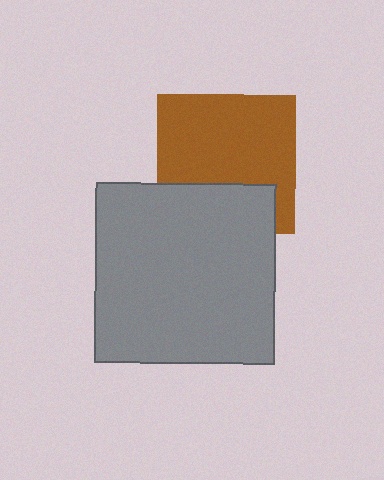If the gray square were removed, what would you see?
You would see the complete brown square.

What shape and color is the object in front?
The object in front is a gray square.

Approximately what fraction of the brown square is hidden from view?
Roughly 31% of the brown square is hidden behind the gray square.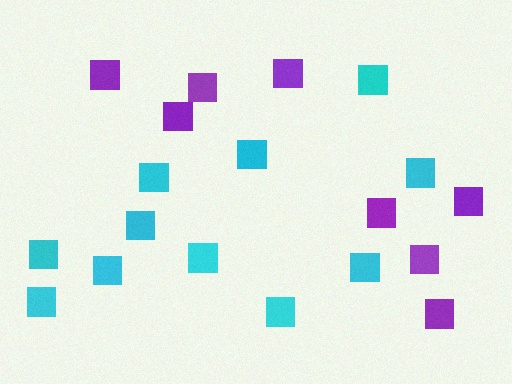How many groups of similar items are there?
There are 2 groups: one group of purple squares (8) and one group of cyan squares (11).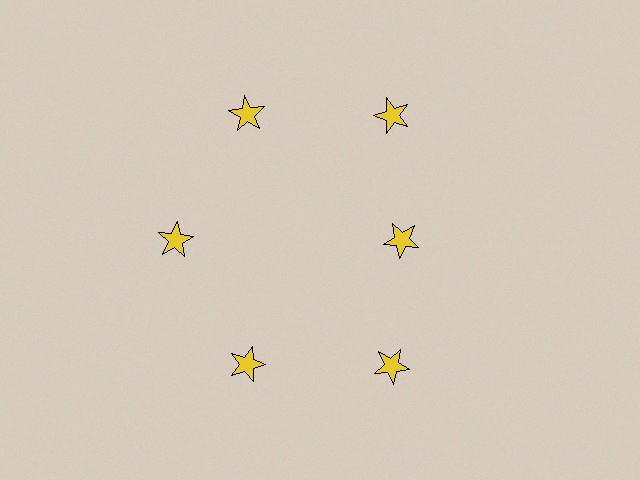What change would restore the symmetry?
The symmetry would be restored by moving it outward, back onto the ring so that all 6 stars sit at equal angles and equal distance from the center.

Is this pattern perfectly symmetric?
No. The 6 yellow stars are arranged in a ring, but one element near the 3 o'clock position is pulled inward toward the center, breaking the 6-fold rotational symmetry.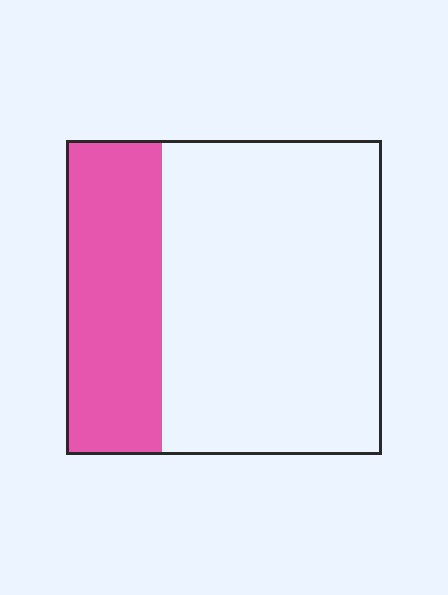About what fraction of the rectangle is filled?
About one third (1/3).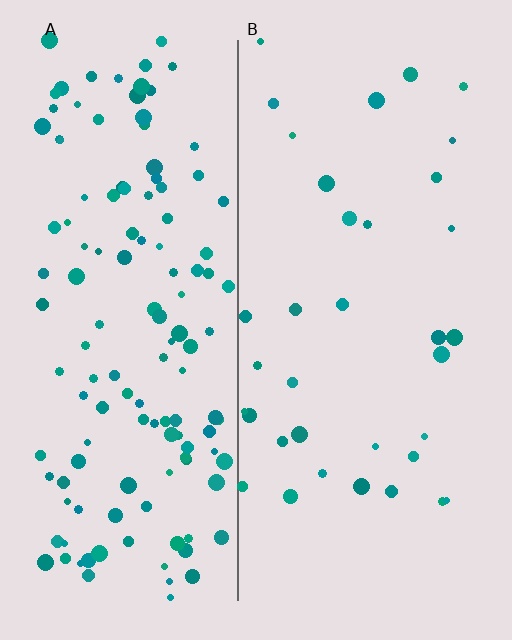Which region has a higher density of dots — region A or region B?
A (the left).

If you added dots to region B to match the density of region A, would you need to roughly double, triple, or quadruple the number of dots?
Approximately quadruple.